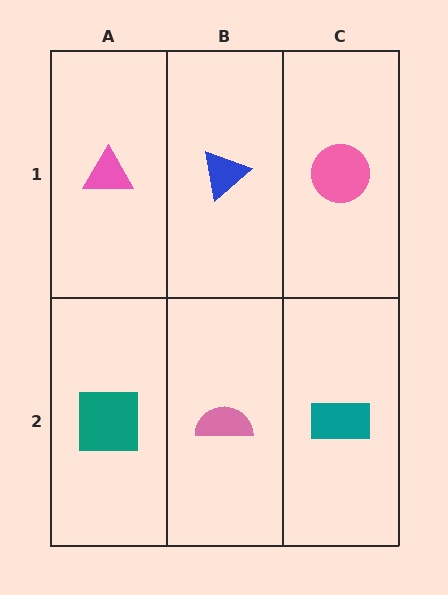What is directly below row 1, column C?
A teal rectangle.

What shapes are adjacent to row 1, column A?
A teal square (row 2, column A), a blue triangle (row 1, column B).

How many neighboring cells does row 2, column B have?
3.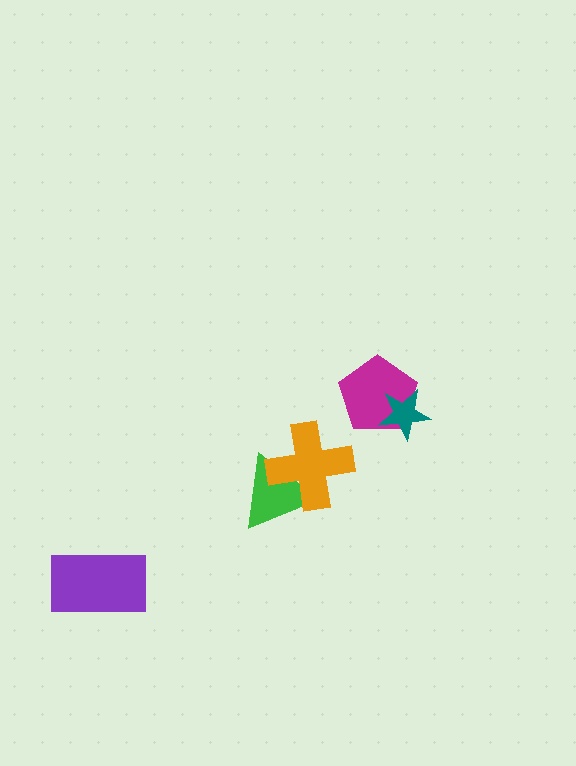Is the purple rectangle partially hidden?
No, no other shape covers it.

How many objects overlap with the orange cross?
1 object overlaps with the orange cross.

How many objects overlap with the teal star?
1 object overlaps with the teal star.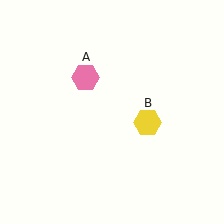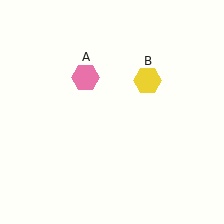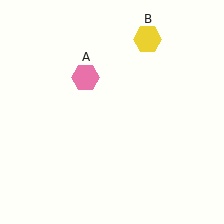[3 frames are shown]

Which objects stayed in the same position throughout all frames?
Pink hexagon (object A) remained stationary.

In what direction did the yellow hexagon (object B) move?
The yellow hexagon (object B) moved up.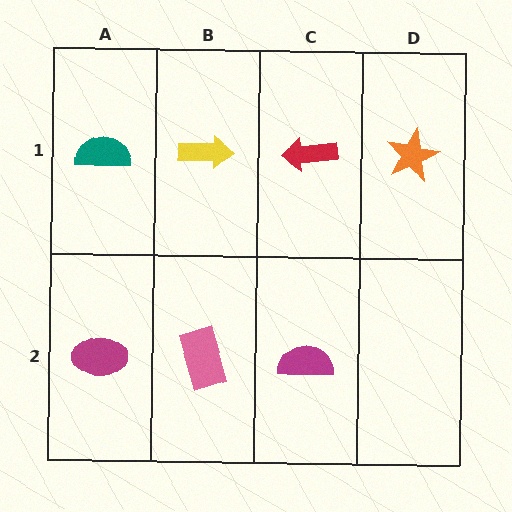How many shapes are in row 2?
3 shapes.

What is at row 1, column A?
A teal semicircle.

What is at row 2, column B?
A pink rectangle.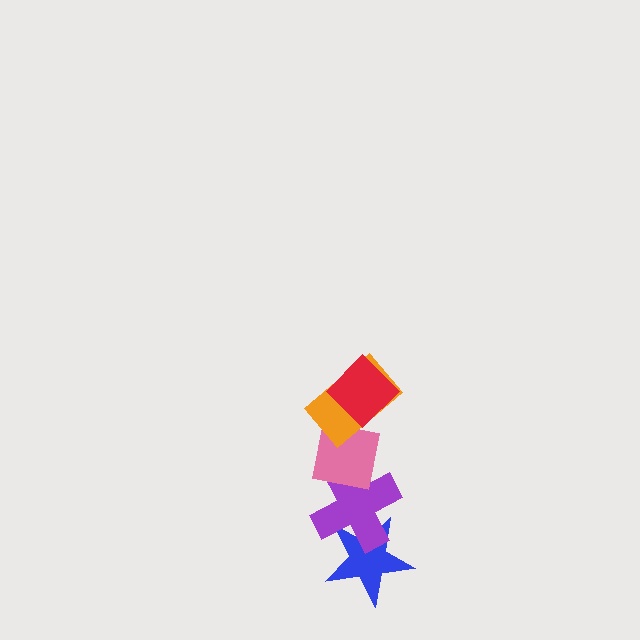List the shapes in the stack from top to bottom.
From top to bottom: the red diamond, the orange rectangle, the pink square, the purple cross, the blue star.